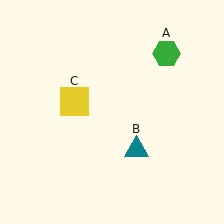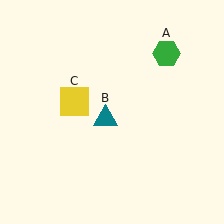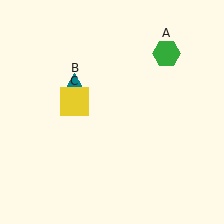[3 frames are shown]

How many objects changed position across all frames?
1 object changed position: teal triangle (object B).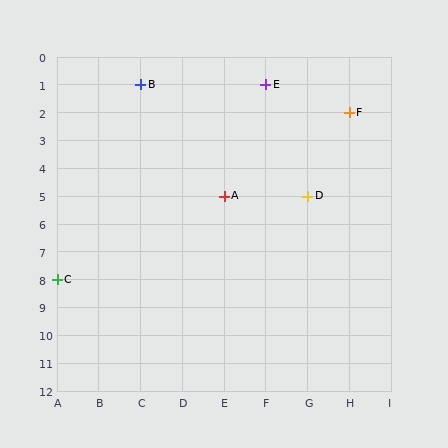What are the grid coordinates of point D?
Point D is at grid coordinates (G, 5).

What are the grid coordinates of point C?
Point C is at grid coordinates (A, 8).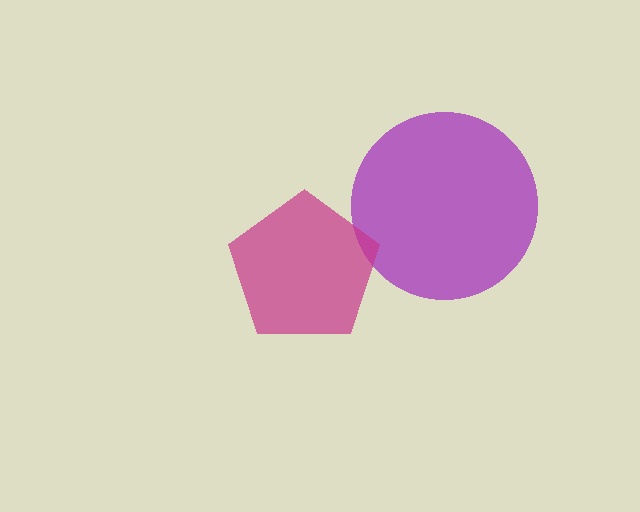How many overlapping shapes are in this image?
There are 2 overlapping shapes in the image.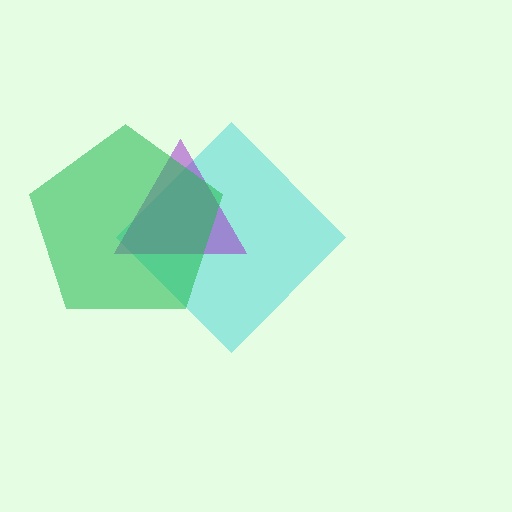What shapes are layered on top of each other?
The layered shapes are: a cyan diamond, a purple triangle, a green pentagon.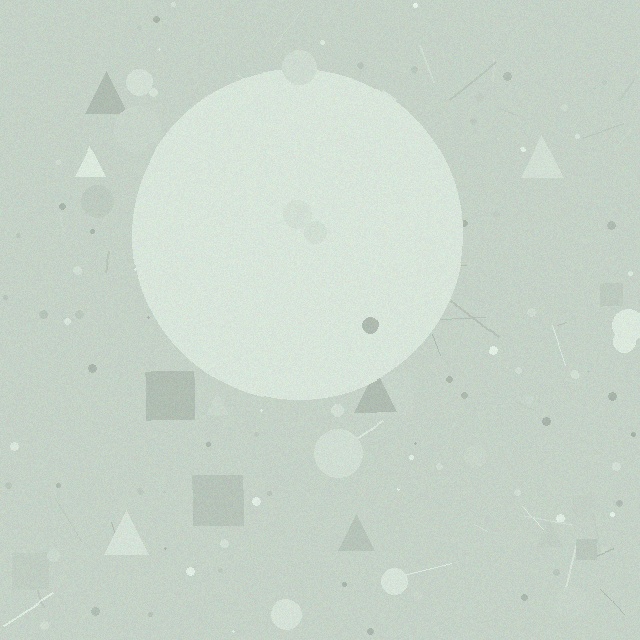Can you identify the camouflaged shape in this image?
The camouflaged shape is a circle.